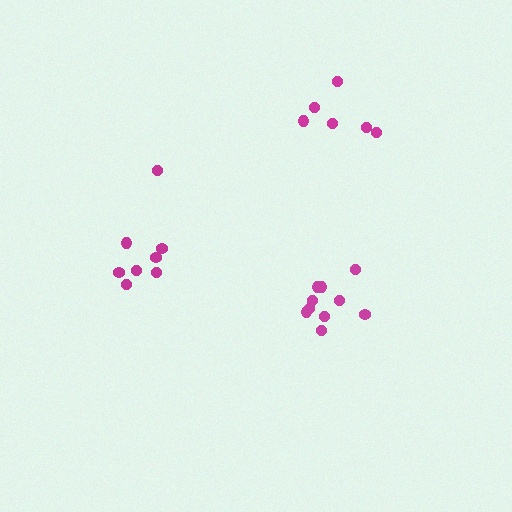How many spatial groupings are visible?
There are 3 spatial groupings.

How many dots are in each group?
Group 1: 10 dots, Group 2: 8 dots, Group 3: 6 dots (24 total).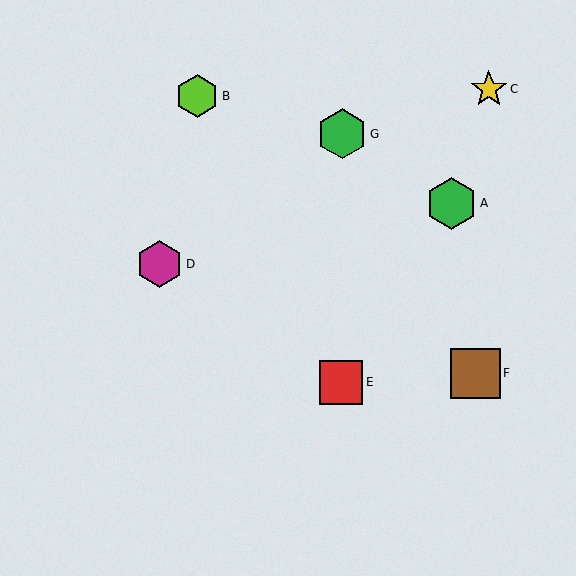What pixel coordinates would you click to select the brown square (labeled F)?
Click at (475, 373) to select the brown square F.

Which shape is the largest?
The green hexagon (labeled A) is the largest.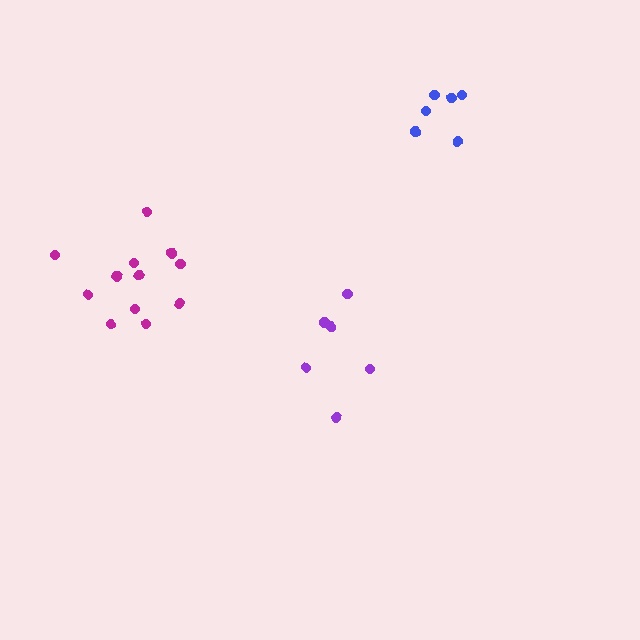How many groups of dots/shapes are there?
There are 3 groups.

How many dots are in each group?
Group 1: 12 dots, Group 2: 6 dots, Group 3: 6 dots (24 total).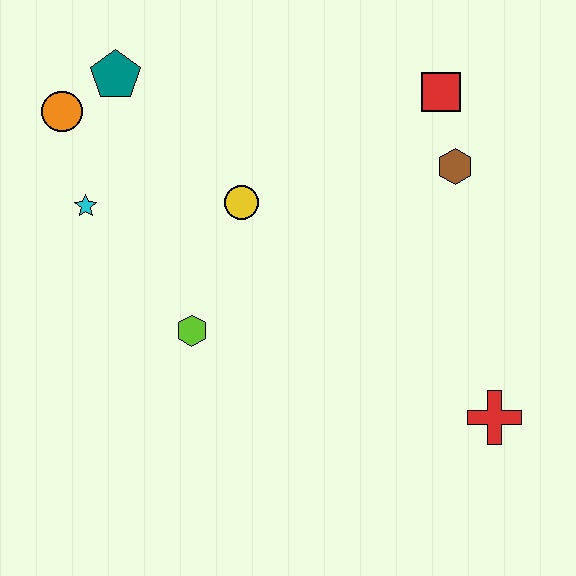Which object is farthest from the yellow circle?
The red cross is farthest from the yellow circle.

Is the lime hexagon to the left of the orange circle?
No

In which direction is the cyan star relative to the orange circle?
The cyan star is below the orange circle.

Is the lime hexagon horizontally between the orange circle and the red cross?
Yes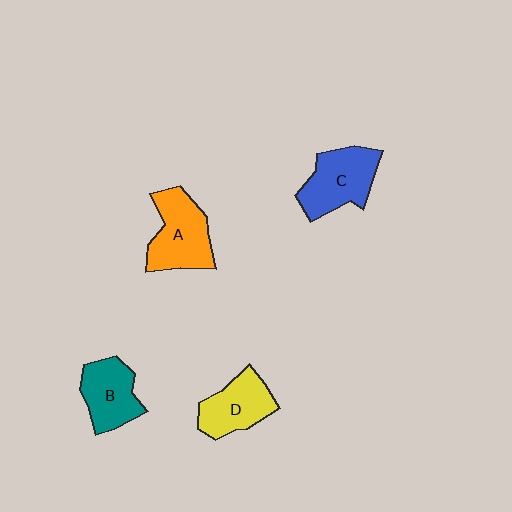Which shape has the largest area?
Shape A (orange).